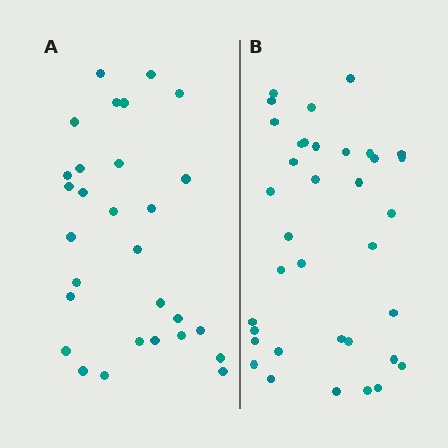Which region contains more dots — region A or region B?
Region B (the right region) has more dots.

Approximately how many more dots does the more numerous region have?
Region B has roughly 8 or so more dots than region A.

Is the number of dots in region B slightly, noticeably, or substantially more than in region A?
Region B has only slightly more — the two regions are fairly close. The ratio is roughly 1.2 to 1.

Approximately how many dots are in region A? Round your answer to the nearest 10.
About 30 dots. (The exact count is 29, which rounds to 30.)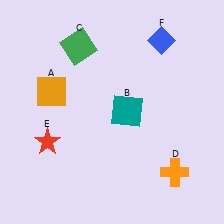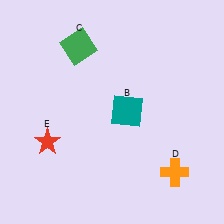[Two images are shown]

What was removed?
The orange square (A), the blue diamond (F) were removed in Image 2.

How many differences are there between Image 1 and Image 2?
There are 2 differences between the two images.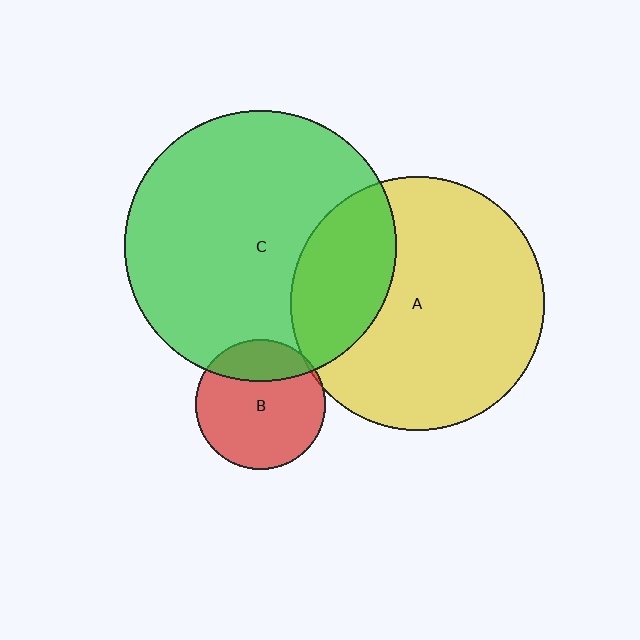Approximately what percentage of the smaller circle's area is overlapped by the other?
Approximately 25%.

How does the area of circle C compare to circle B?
Approximately 4.3 times.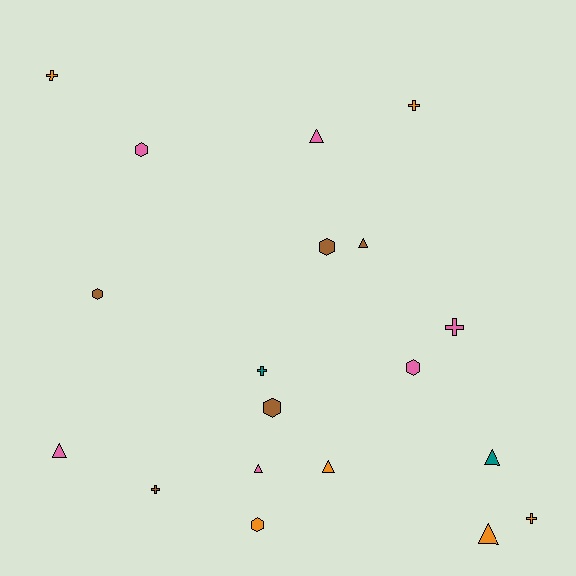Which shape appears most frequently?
Triangle, with 7 objects.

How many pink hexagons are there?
There are 2 pink hexagons.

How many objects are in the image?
There are 19 objects.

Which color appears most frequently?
Orange, with 6 objects.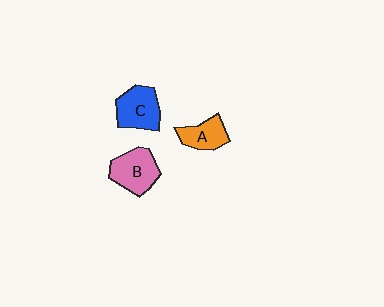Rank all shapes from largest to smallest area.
From largest to smallest: B (pink), C (blue), A (orange).